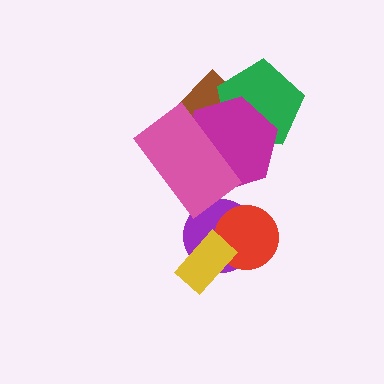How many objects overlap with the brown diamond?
3 objects overlap with the brown diamond.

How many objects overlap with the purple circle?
2 objects overlap with the purple circle.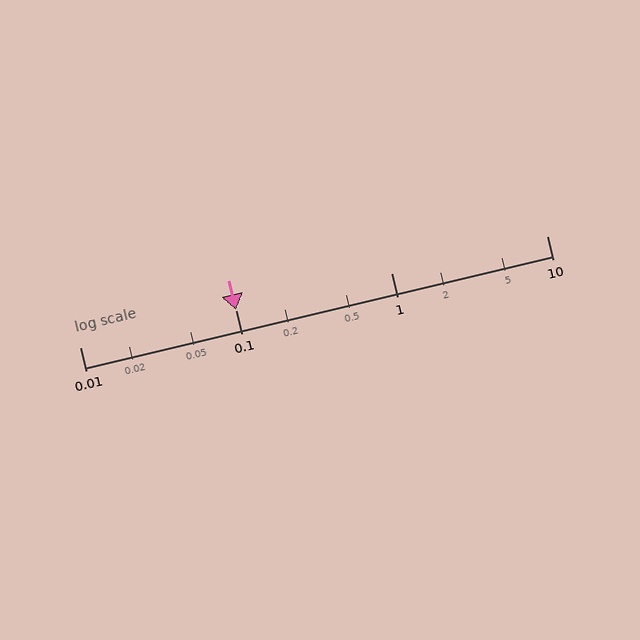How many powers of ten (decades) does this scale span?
The scale spans 3 decades, from 0.01 to 10.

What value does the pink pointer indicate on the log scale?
The pointer indicates approximately 0.1.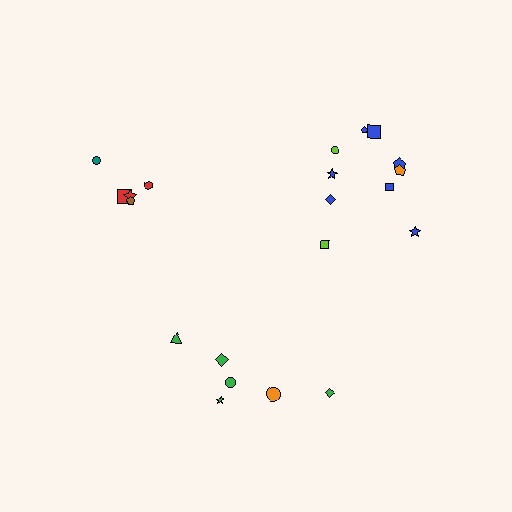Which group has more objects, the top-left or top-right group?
The top-right group.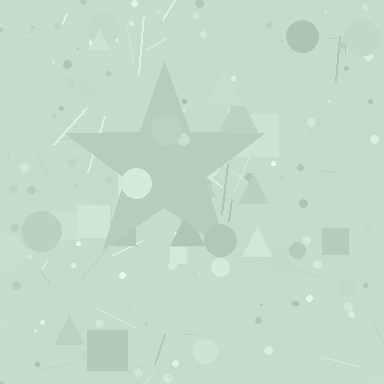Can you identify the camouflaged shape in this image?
The camouflaged shape is a star.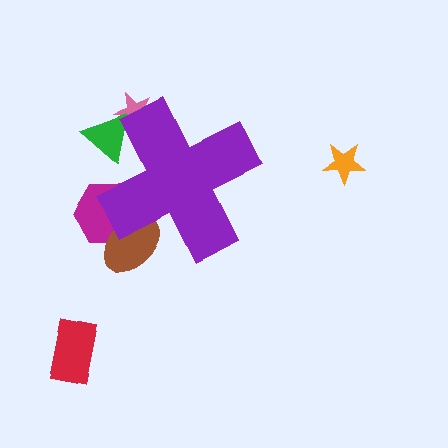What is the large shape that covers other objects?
A purple cross.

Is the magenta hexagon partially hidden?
Yes, the magenta hexagon is partially hidden behind the purple cross.